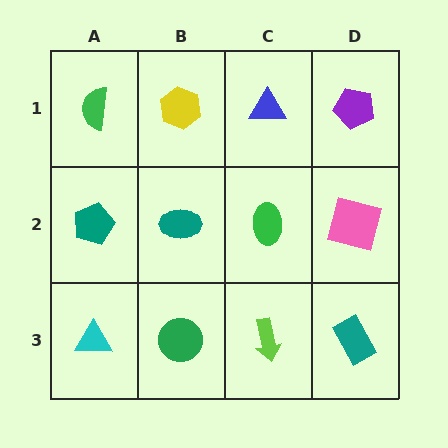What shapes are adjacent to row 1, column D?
A pink square (row 2, column D), a blue triangle (row 1, column C).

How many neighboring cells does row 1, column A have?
2.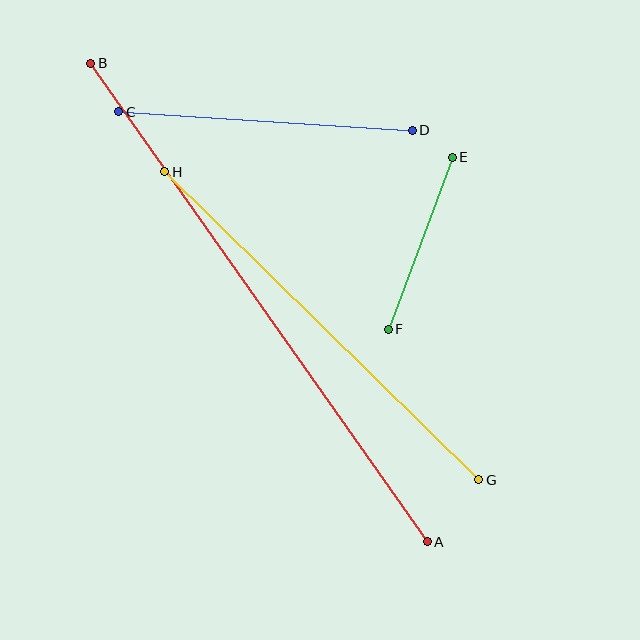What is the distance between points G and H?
The distance is approximately 440 pixels.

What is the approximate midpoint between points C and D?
The midpoint is at approximately (266, 121) pixels.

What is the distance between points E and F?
The distance is approximately 184 pixels.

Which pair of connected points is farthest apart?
Points A and B are farthest apart.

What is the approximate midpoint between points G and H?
The midpoint is at approximately (322, 326) pixels.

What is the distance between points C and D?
The distance is approximately 294 pixels.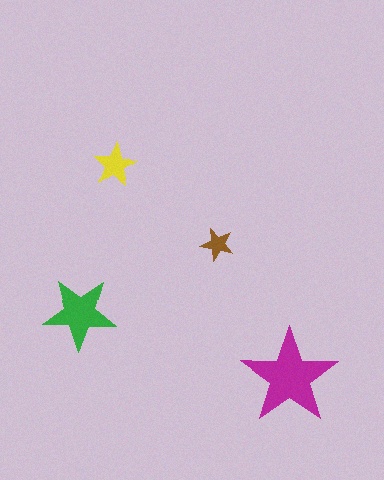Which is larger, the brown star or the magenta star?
The magenta one.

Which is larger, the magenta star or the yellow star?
The magenta one.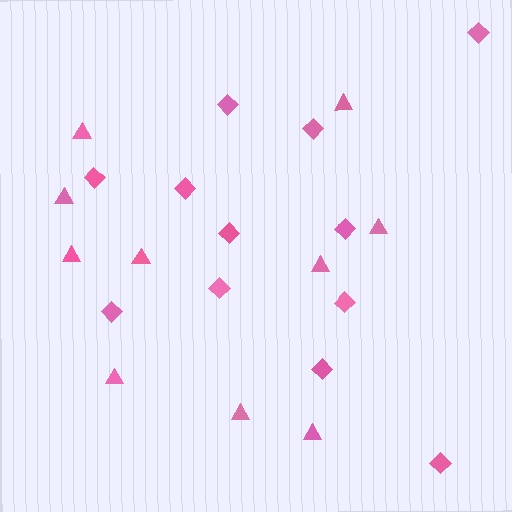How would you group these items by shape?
There are 2 groups: one group of diamonds (12) and one group of triangles (10).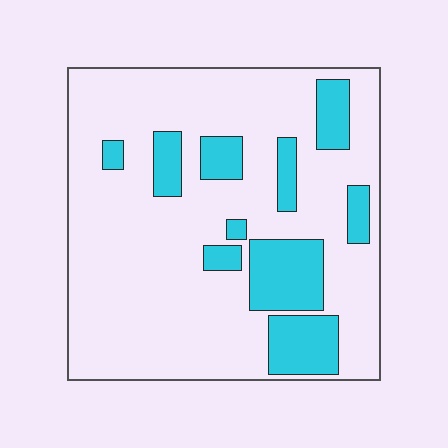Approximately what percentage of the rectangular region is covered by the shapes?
Approximately 20%.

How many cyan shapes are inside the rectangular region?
10.